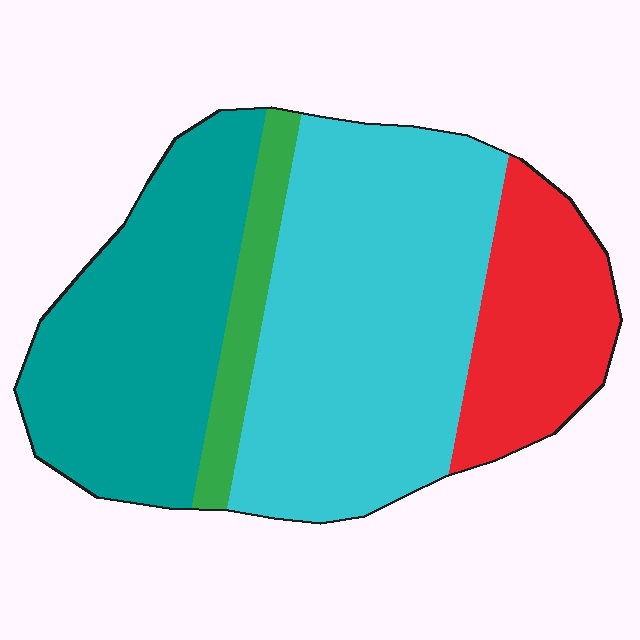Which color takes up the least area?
Green, at roughly 10%.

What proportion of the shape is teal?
Teal covers about 30% of the shape.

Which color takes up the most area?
Cyan, at roughly 45%.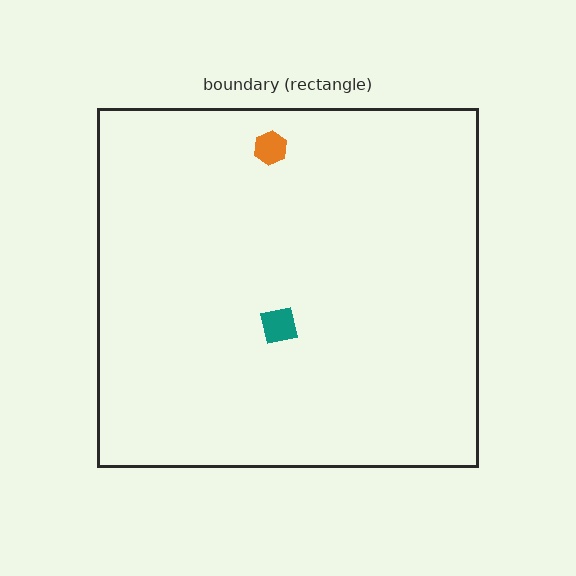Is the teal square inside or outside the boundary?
Inside.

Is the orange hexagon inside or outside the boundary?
Inside.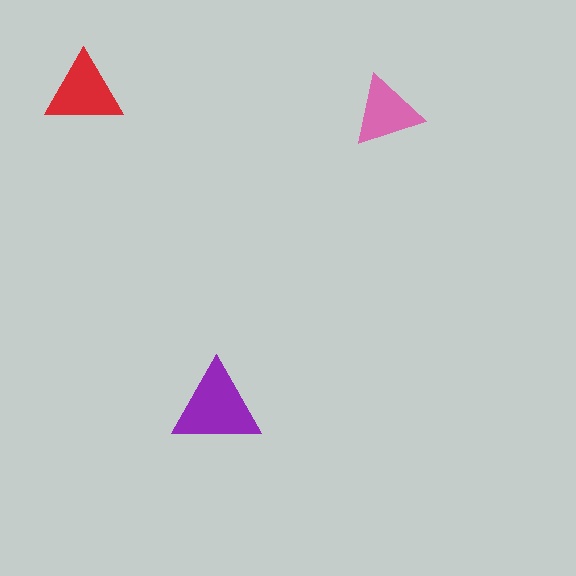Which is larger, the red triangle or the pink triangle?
The red one.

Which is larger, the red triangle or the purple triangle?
The purple one.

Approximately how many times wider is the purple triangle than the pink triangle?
About 1.5 times wider.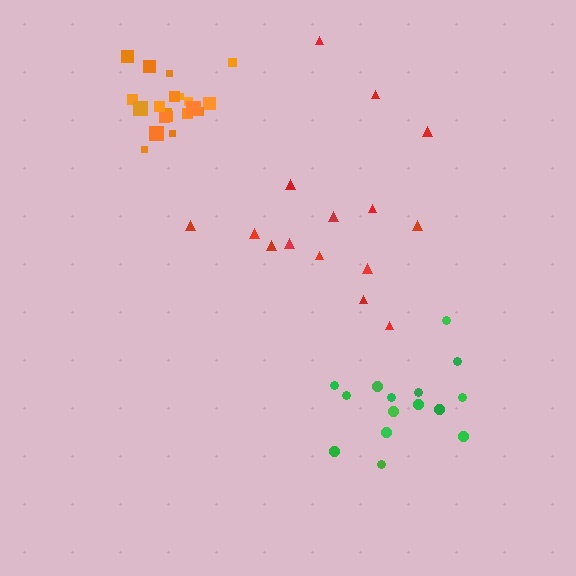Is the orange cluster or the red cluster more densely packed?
Orange.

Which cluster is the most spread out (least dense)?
Red.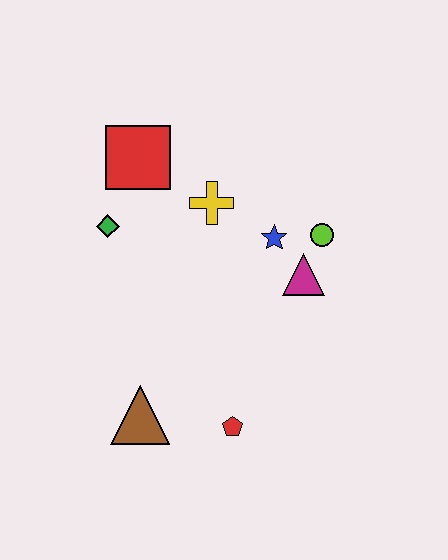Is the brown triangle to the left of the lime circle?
Yes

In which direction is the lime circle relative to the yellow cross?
The lime circle is to the right of the yellow cross.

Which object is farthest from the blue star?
The brown triangle is farthest from the blue star.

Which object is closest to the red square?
The green diamond is closest to the red square.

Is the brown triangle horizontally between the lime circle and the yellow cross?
No